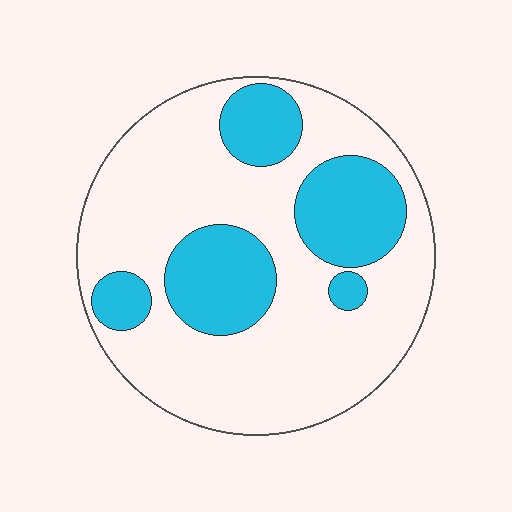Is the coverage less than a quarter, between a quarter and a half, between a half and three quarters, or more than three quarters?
Between a quarter and a half.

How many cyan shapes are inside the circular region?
5.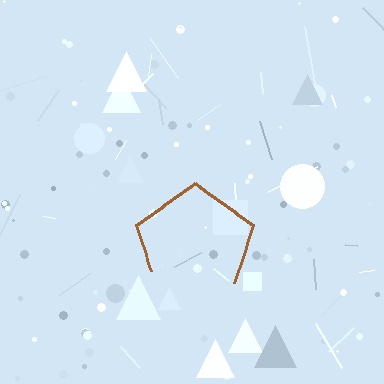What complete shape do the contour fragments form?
The contour fragments form a pentagon.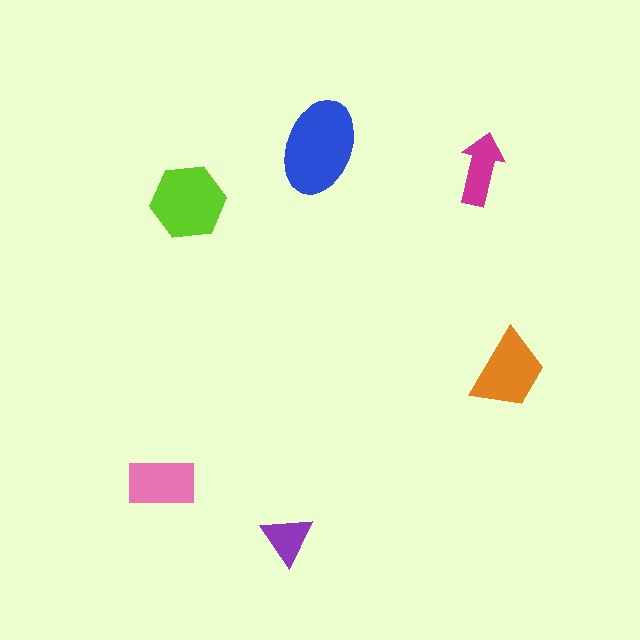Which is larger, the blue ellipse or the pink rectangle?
The blue ellipse.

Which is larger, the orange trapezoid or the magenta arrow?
The orange trapezoid.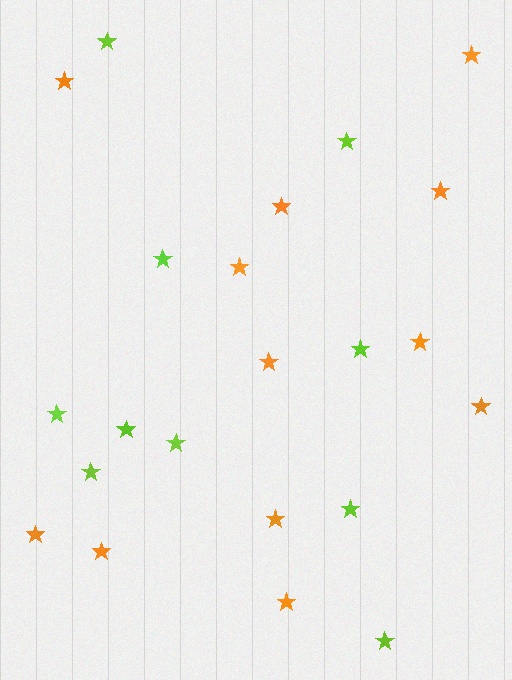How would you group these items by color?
There are 2 groups: one group of orange stars (12) and one group of lime stars (10).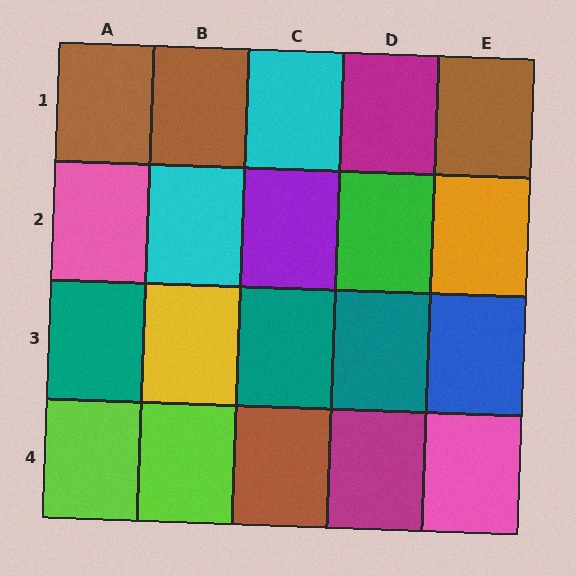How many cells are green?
1 cell is green.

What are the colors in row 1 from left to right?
Brown, brown, cyan, magenta, brown.